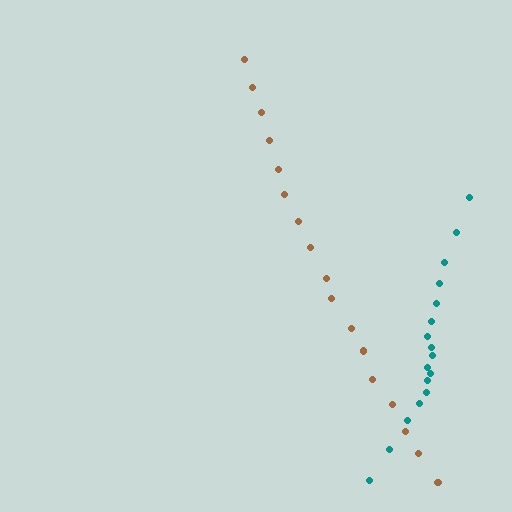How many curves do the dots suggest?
There are 2 distinct paths.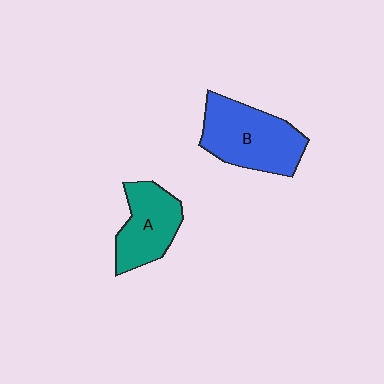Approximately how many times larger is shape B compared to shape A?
Approximately 1.4 times.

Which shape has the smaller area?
Shape A (teal).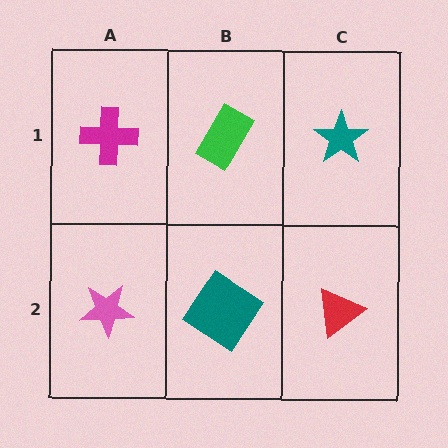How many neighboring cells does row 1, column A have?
2.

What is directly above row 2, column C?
A teal star.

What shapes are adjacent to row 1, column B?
A teal diamond (row 2, column B), a magenta cross (row 1, column A), a teal star (row 1, column C).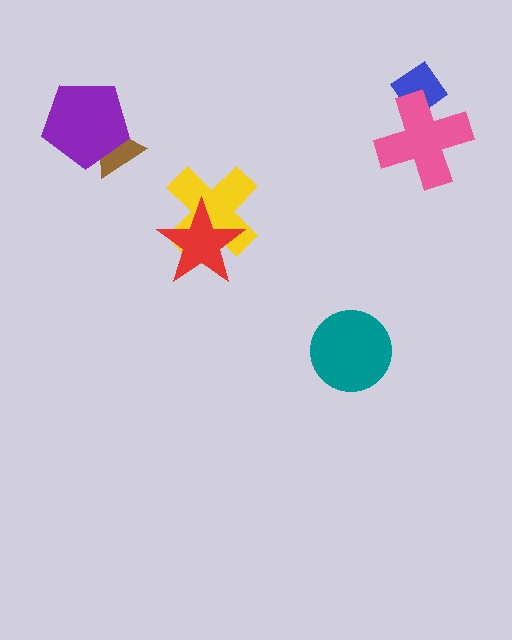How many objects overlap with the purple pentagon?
1 object overlaps with the purple pentagon.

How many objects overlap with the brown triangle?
1 object overlaps with the brown triangle.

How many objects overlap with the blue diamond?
1 object overlaps with the blue diamond.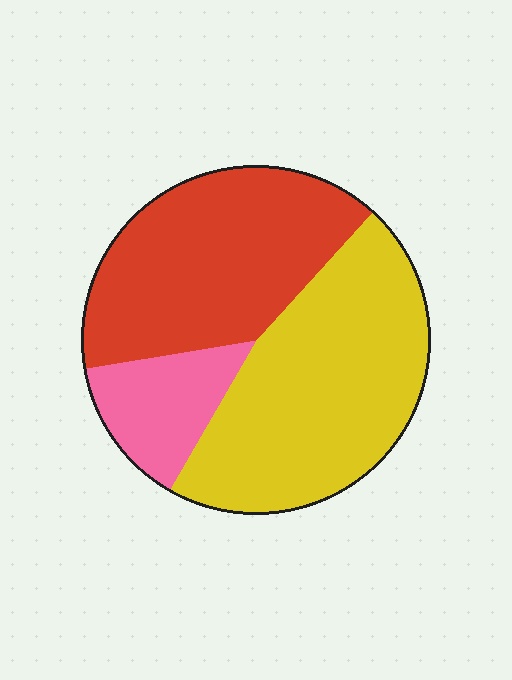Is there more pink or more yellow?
Yellow.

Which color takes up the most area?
Yellow, at roughly 45%.